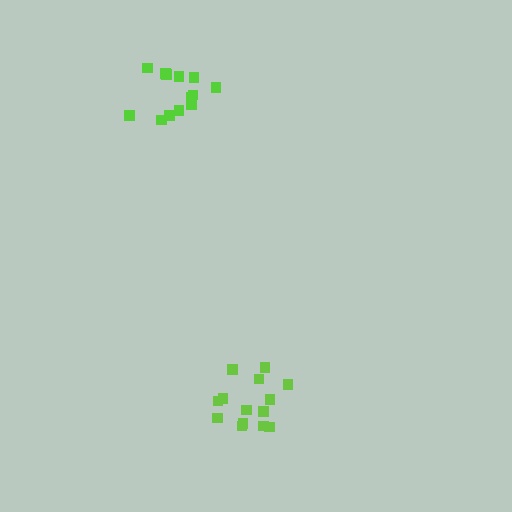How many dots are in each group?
Group 1: 14 dots, Group 2: 13 dots (27 total).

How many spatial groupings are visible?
There are 2 spatial groupings.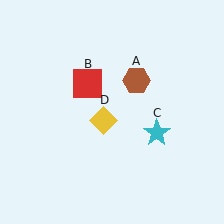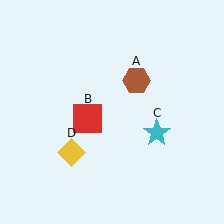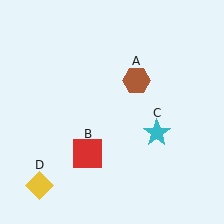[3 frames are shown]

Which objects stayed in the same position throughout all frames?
Brown hexagon (object A) and cyan star (object C) remained stationary.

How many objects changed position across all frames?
2 objects changed position: red square (object B), yellow diamond (object D).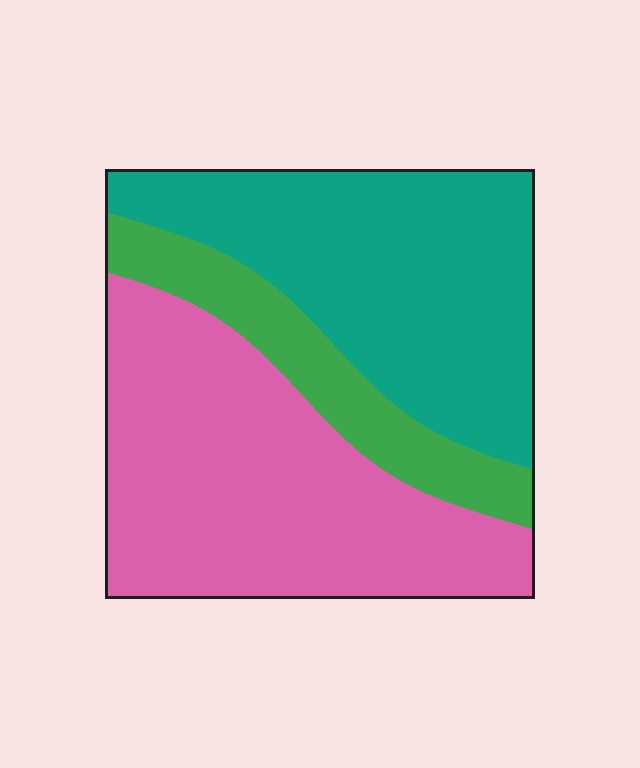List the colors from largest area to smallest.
From largest to smallest: pink, teal, green.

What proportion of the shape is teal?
Teal takes up about two fifths (2/5) of the shape.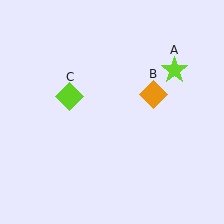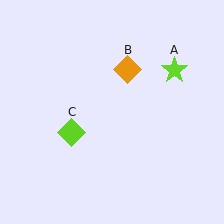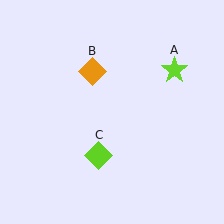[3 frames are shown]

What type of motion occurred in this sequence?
The orange diamond (object B), lime diamond (object C) rotated counterclockwise around the center of the scene.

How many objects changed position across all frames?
2 objects changed position: orange diamond (object B), lime diamond (object C).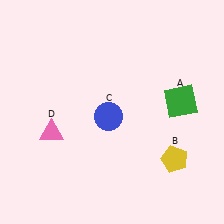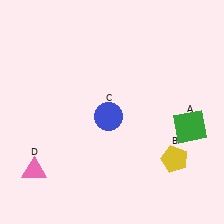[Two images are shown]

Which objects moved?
The objects that moved are: the green square (A), the pink triangle (D).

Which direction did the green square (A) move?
The green square (A) moved down.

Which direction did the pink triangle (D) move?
The pink triangle (D) moved down.